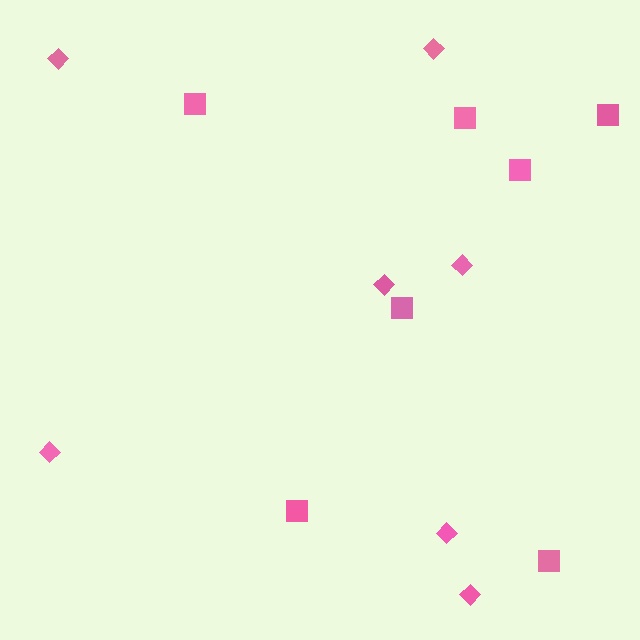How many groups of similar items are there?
There are 2 groups: one group of squares (7) and one group of diamonds (7).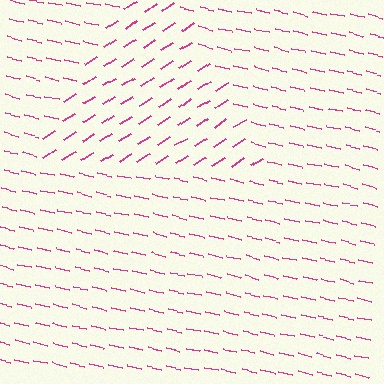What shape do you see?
I see a triangle.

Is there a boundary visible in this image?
Yes, there is a texture boundary formed by a change in line orientation.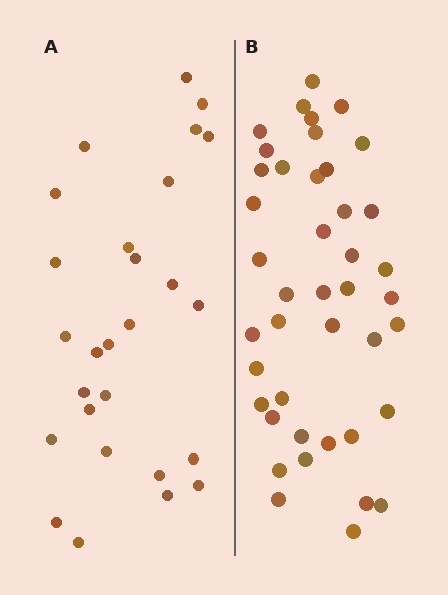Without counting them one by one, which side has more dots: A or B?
Region B (the right region) has more dots.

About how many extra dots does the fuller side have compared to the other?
Region B has approximately 15 more dots than region A.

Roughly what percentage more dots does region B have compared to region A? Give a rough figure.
About 55% more.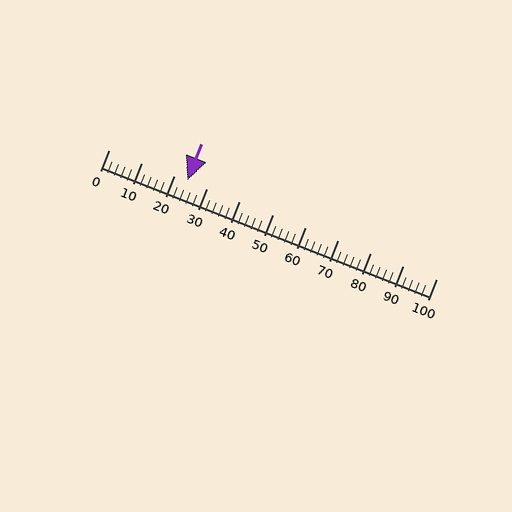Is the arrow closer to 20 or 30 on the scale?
The arrow is closer to 20.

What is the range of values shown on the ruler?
The ruler shows values from 0 to 100.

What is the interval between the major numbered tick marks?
The major tick marks are spaced 10 units apart.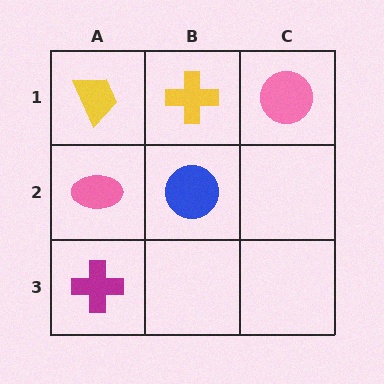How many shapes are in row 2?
2 shapes.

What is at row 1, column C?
A pink circle.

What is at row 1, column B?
A yellow cross.